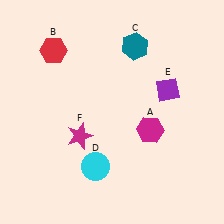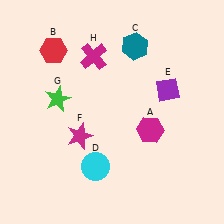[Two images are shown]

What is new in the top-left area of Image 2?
A green star (G) was added in the top-left area of Image 2.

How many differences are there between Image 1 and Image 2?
There are 2 differences between the two images.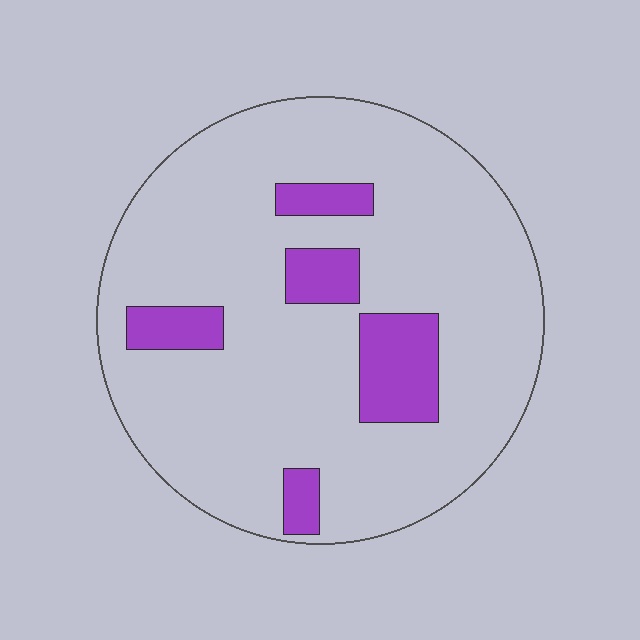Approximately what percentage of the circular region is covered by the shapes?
Approximately 15%.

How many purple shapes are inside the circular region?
5.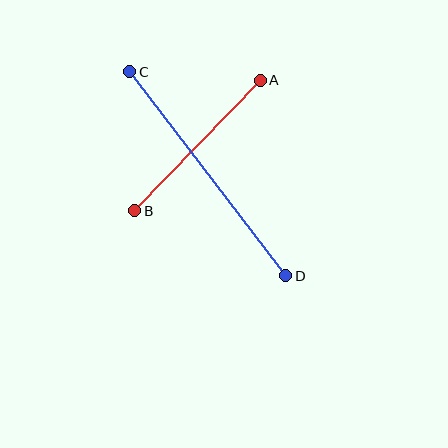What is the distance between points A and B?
The distance is approximately 181 pixels.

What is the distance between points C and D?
The distance is approximately 257 pixels.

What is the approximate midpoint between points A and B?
The midpoint is at approximately (198, 145) pixels.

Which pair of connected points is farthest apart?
Points C and D are farthest apart.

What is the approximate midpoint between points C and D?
The midpoint is at approximately (208, 174) pixels.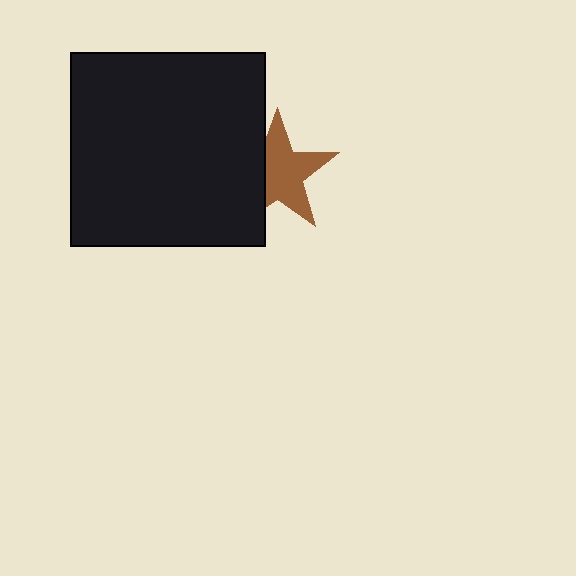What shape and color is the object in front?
The object in front is a black rectangle.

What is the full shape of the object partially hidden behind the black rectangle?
The partially hidden object is a brown star.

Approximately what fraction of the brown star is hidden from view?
Roughly 32% of the brown star is hidden behind the black rectangle.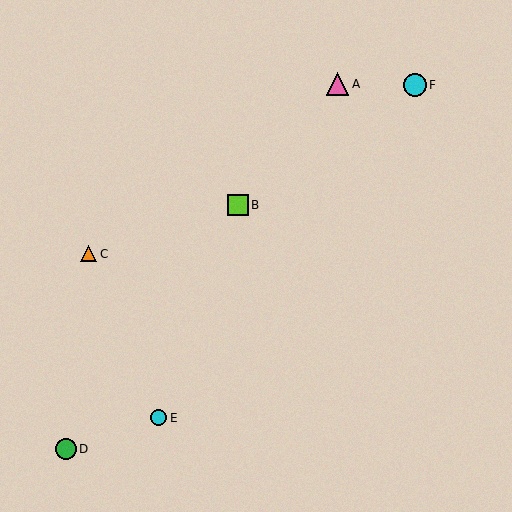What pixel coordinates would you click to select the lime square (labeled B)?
Click at (238, 205) to select the lime square B.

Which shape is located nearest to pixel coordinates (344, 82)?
The pink triangle (labeled A) at (338, 84) is nearest to that location.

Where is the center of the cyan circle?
The center of the cyan circle is at (415, 85).